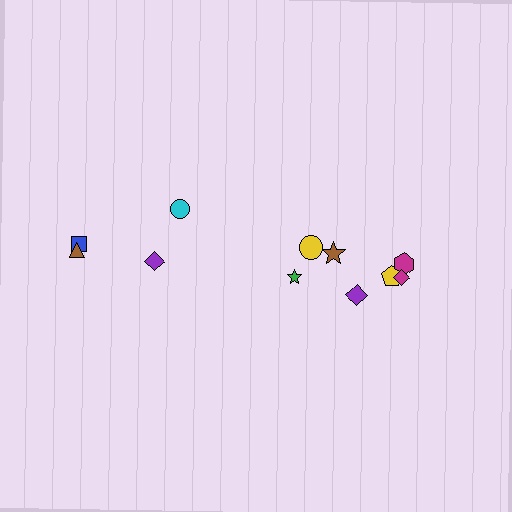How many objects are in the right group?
There are 7 objects.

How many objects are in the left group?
There are 4 objects.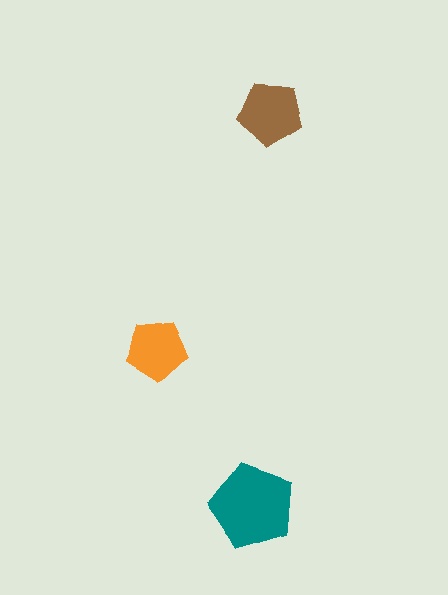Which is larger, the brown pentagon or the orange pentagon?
The brown one.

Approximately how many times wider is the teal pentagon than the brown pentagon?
About 1.5 times wider.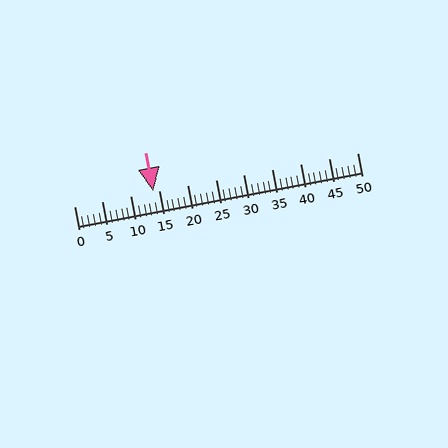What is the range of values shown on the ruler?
The ruler shows values from 0 to 50.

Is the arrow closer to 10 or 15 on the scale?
The arrow is closer to 15.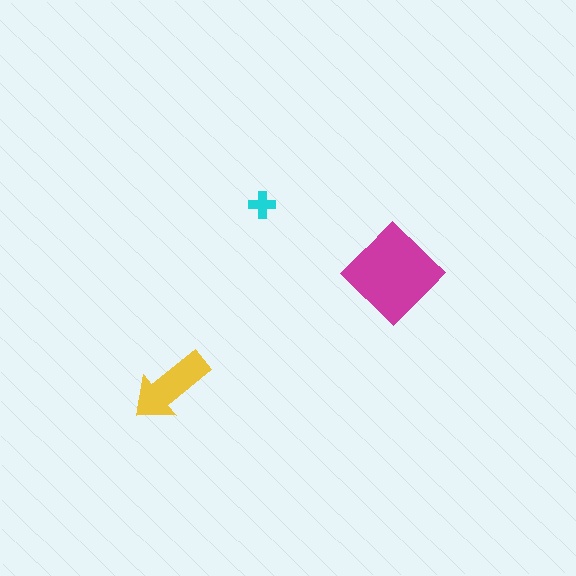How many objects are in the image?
There are 3 objects in the image.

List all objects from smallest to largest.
The cyan cross, the yellow arrow, the magenta diamond.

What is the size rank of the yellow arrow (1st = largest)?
2nd.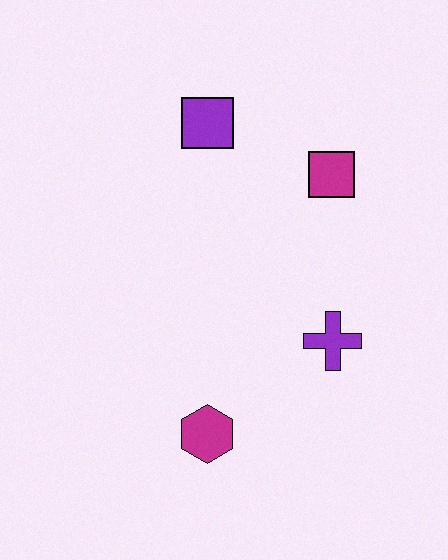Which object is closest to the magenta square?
The purple square is closest to the magenta square.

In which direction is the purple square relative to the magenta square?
The purple square is to the left of the magenta square.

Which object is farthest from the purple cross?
The purple square is farthest from the purple cross.